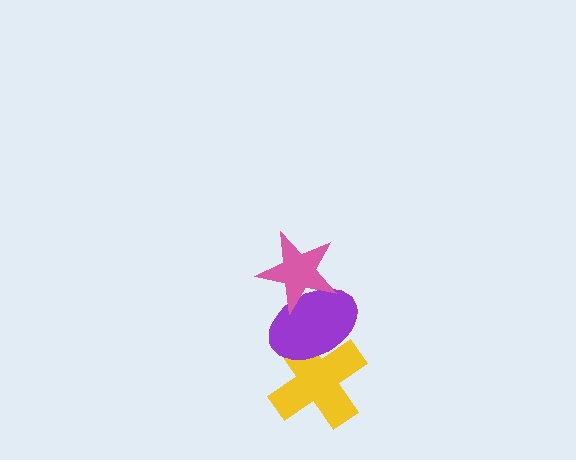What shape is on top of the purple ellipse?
The pink star is on top of the purple ellipse.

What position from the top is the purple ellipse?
The purple ellipse is 2nd from the top.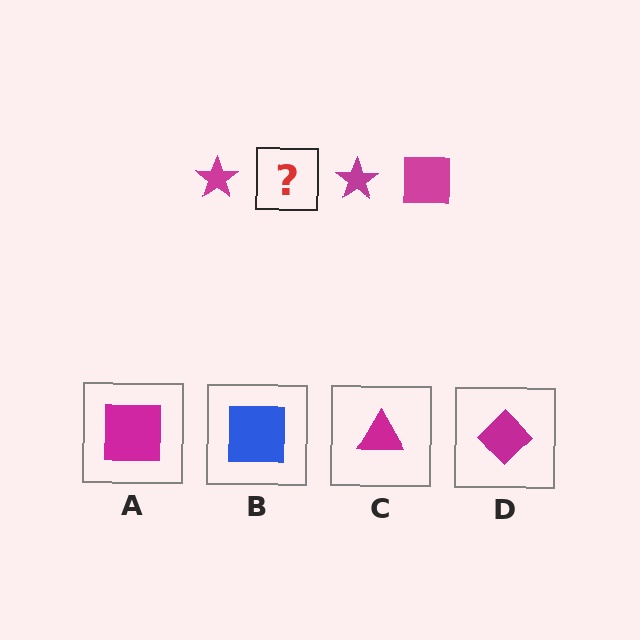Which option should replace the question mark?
Option A.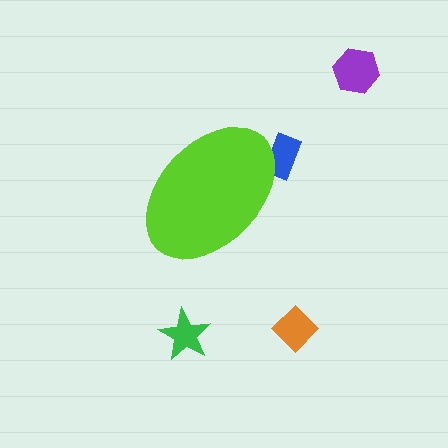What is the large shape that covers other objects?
A lime ellipse.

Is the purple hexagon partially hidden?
No, the purple hexagon is fully visible.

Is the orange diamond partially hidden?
No, the orange diamond is fully visible.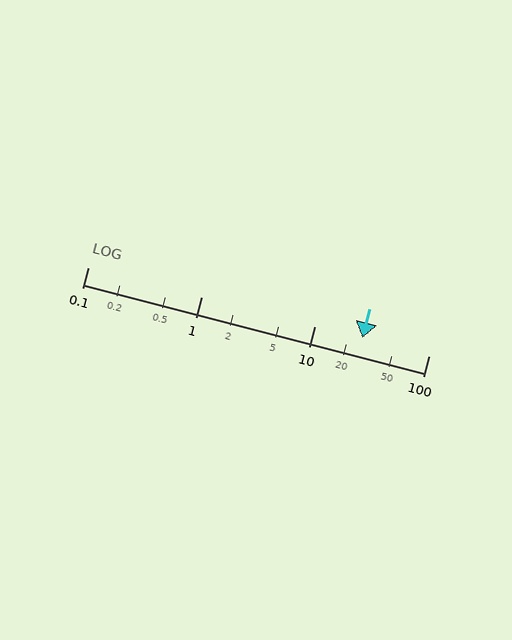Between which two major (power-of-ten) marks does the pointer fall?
The pointer is between 10 and 100.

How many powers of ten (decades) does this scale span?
The scale spans 3 decades, from 0.1 to 100.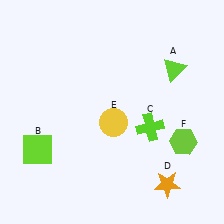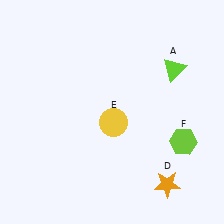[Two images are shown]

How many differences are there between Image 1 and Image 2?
There are 2 differences between the two images.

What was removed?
The lime cross (C), the lime square (B) were removed in Image 2.